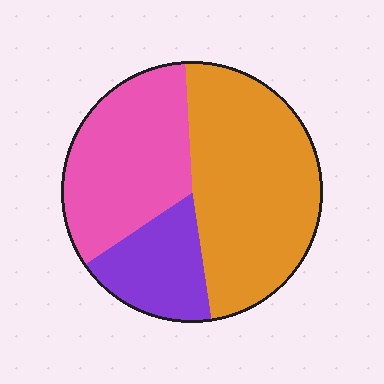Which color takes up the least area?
Purple, at roughly 20%.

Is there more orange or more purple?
Orange.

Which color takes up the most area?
Orange, at roughly 50%.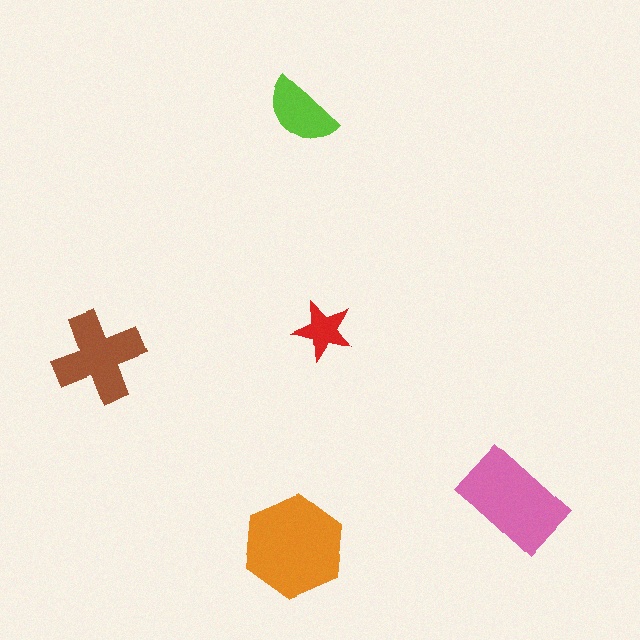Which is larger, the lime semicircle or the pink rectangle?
The pink rectangle.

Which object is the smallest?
The red star.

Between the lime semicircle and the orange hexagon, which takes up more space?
The orange hexagon.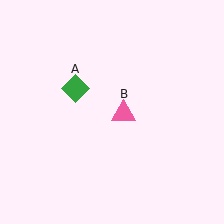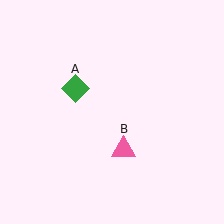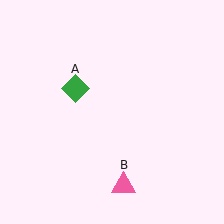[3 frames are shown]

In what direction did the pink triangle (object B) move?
The pink triangle (object B) moved down.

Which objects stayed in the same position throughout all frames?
Green diamond (object A) remained stationary.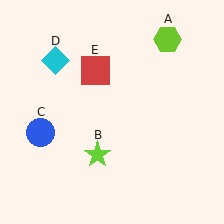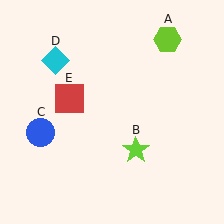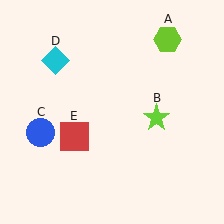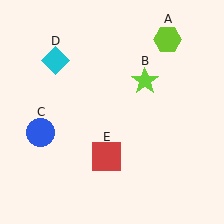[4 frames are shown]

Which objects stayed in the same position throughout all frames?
Lime hexagon (object A) and blue circle (object C) and cyan diamond (object D) remained stationary.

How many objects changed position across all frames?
2 objects changed position: lime star (object B), red square (object E).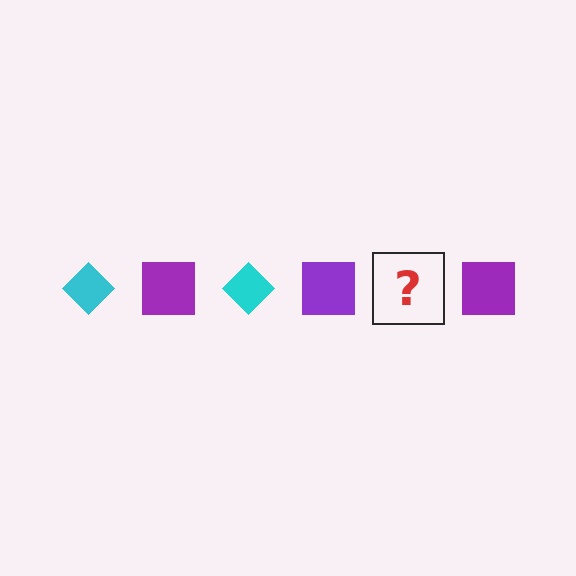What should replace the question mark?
The question mark should be replaced with a cyan diamond.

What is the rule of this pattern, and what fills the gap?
The rule is that the pattern alternates between cyan diamond and purple square. The gap should be filled with a cyan diamond.